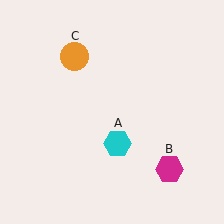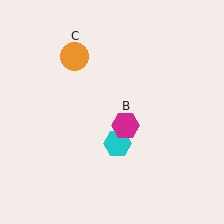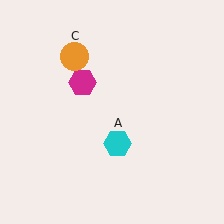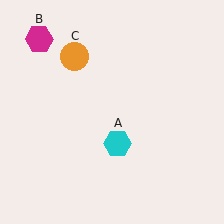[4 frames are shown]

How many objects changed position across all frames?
1 object changed position: magenta hexagon (object B).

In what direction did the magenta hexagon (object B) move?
The magenta hexagon (object B) moved up and to the left.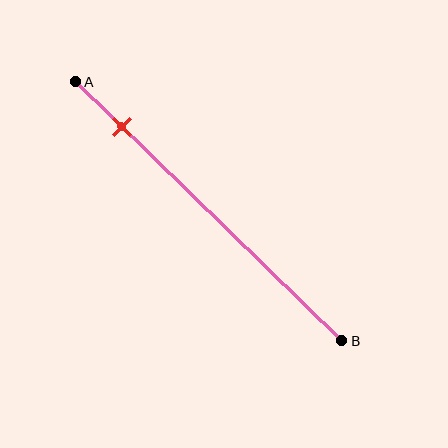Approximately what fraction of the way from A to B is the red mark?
The red mark is approximately 15% of the way from A to B.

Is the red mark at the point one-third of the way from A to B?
No, the mark is at about 15% from A, not at the 33% one-third point.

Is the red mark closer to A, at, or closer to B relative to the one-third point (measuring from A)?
The red mark is closer to point A than the one-third point of segment AB.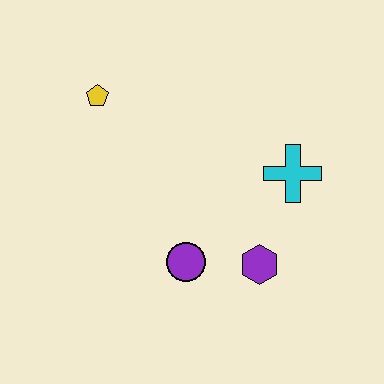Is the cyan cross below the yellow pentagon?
Yes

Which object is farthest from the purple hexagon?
The yellow pentagon is farthest from the purple hexagon.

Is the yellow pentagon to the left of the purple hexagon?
Yes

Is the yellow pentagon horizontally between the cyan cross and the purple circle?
No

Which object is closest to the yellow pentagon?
The purple circle is closest to the yellow pentagon.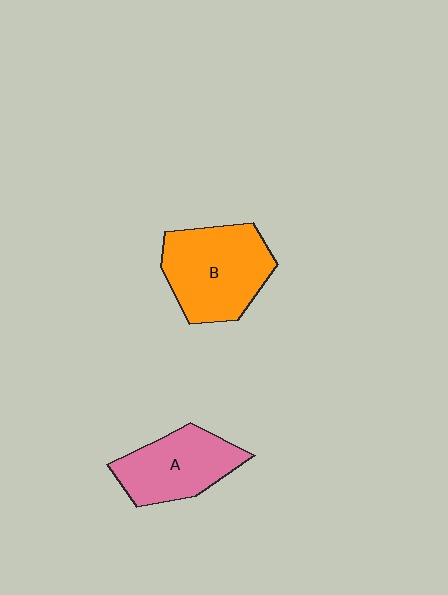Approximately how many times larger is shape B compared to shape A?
Approximately 1.3 times.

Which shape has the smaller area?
Shape A (pink).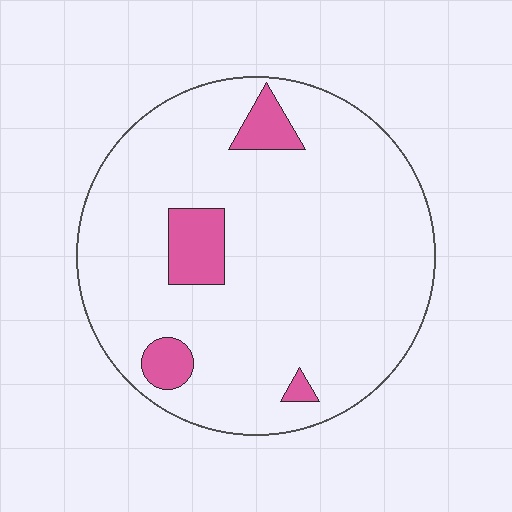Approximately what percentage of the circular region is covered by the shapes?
Approximately 10%.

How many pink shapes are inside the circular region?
4.